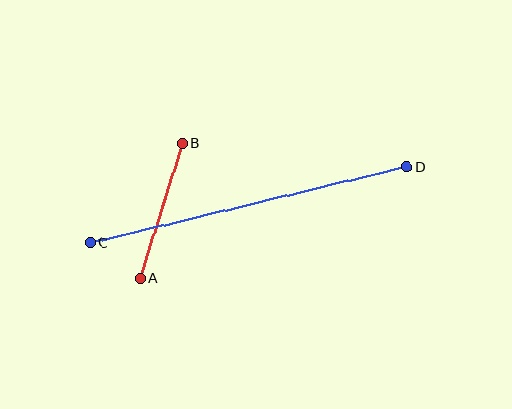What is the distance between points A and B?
The distance is approximately 142 pixels.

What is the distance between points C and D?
The distance is approximately 325 pixels.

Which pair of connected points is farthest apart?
Points C and D are farthest apart.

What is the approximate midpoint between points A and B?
The midpoint is at approximately (161, 211) pixels.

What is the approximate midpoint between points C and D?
The midpoint is at approximately (249, 205) pixels.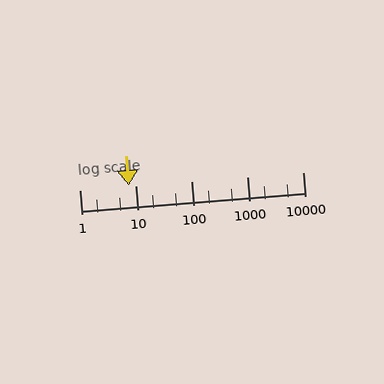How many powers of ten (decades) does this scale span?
The scale spans 4 decades, from 1 to 10000.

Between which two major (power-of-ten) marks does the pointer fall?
The pointer is between 1 and 10.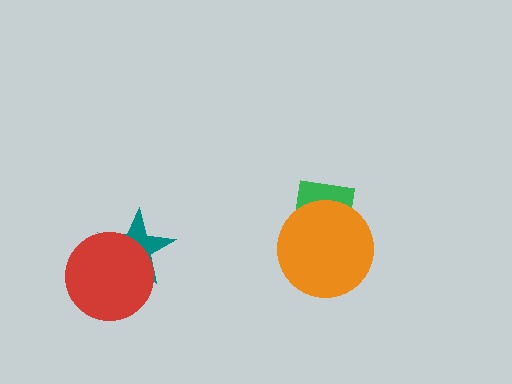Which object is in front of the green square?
The orange circle is in front of the green square.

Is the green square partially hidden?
Yes, it is partially covered by another shape.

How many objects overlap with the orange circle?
1 object overlaps with the orange circle.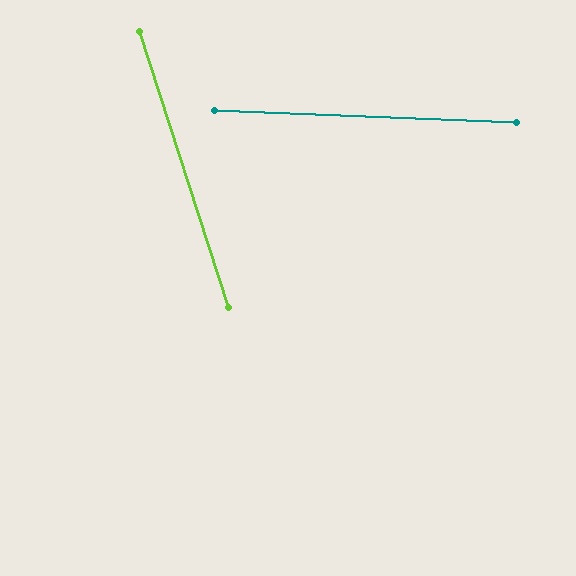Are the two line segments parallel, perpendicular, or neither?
Neither parallel nor perpendicular — they differ by about 70°.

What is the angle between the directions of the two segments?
Approximately 70 degrees.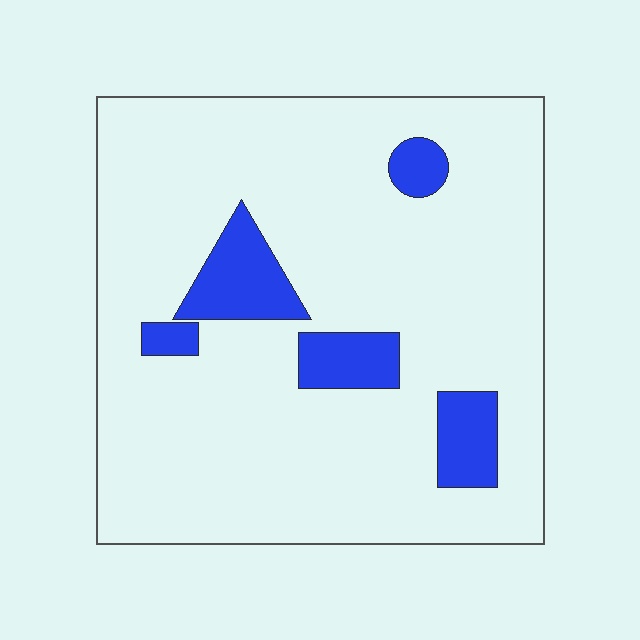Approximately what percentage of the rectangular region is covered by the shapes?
Approximately 10%.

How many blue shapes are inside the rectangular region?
5.